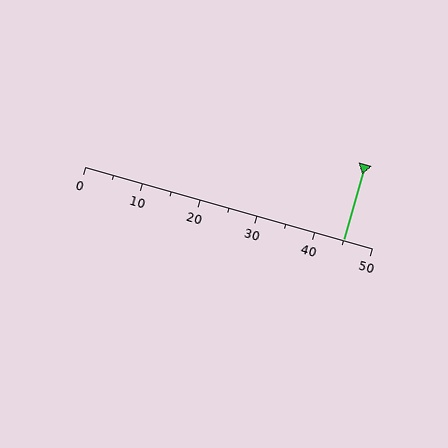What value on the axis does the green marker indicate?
The marker indicates approximately 45.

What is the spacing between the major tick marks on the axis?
The major ticks are spaced 10 apart.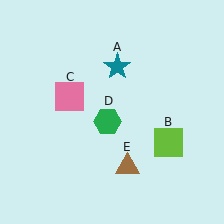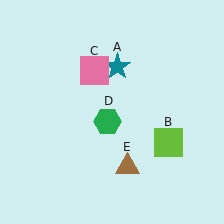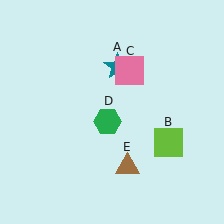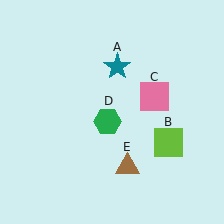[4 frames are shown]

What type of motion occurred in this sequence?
The pink square (object C) rotated clockwise around the center of the scene.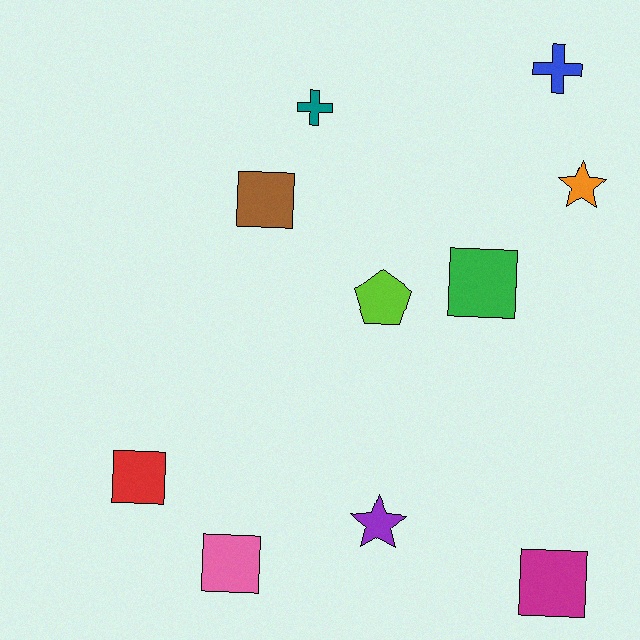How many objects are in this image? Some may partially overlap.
There are 10 objects.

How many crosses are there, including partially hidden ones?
There are 2 crosses.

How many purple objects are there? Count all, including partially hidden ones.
There is 1 purple object.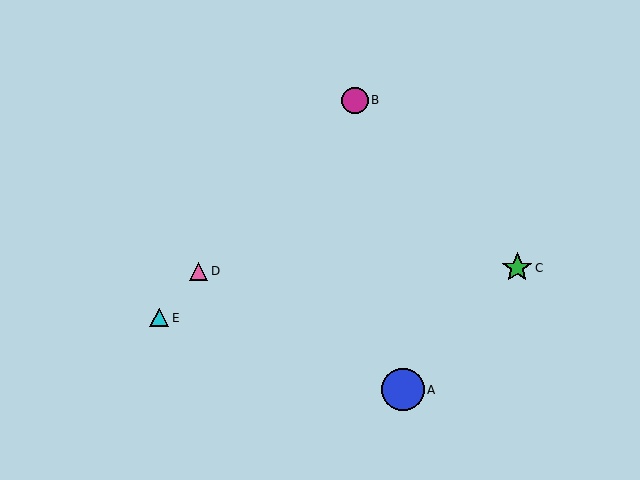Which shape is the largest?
The blue circle (labeled A) is the largest.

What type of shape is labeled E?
Shape E is a cyan triangle.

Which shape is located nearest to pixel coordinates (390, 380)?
The blue circle (labeled A) at (403, 390) is nearest to that location.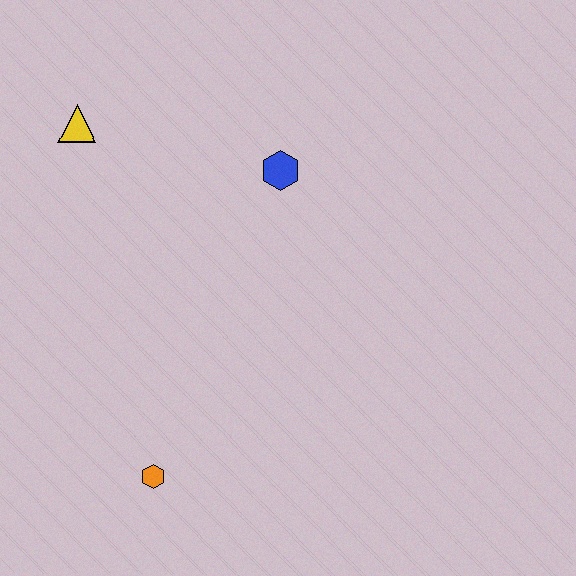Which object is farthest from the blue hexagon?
The orange hexagon is farthest from the blue hexagon.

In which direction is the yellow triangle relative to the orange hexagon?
The yellow triangle is above the orange hexagon.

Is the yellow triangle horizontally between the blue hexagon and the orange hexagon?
No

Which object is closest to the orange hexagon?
The blue hexagon is closest to the orange hexagon.